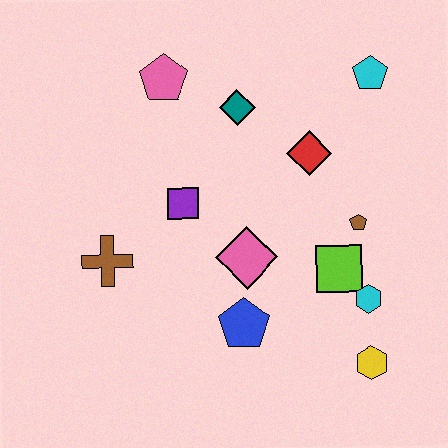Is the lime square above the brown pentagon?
No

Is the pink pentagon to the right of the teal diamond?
No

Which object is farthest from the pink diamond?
The cyan pentagon is farthest from the pink diamond.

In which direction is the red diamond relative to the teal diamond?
The red diamond is to the right of the teal diamond.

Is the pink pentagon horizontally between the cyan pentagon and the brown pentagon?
No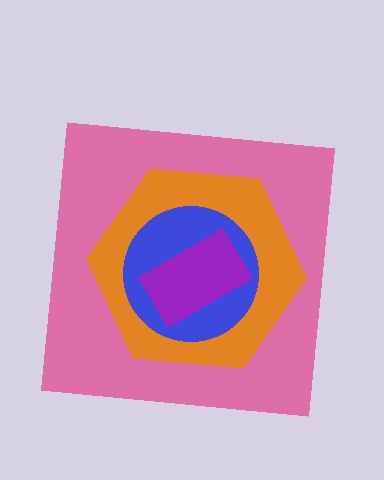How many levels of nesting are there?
4.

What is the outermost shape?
The pink square.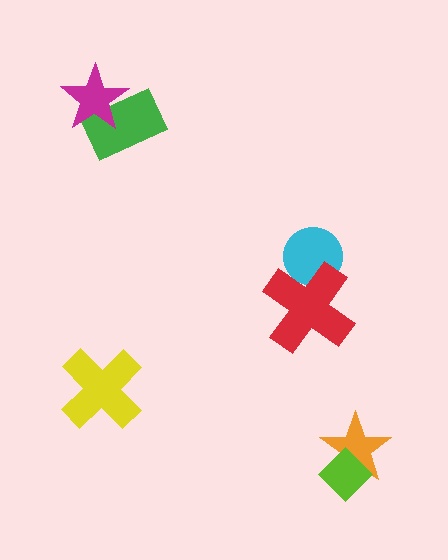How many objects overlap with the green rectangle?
1 object overlaps with the green rectangle.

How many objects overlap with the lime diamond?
1 object overlaps with the lime diamond.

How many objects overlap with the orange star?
1 object overlaps with the orange star.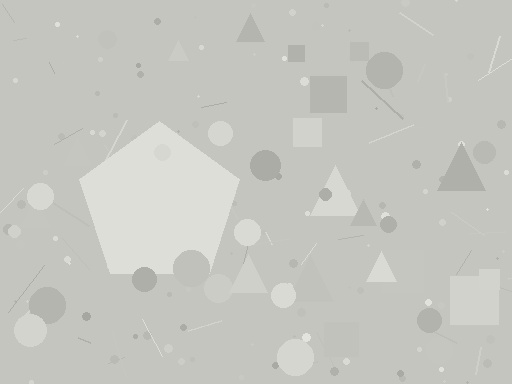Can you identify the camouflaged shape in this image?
The camouflaged shape is a pentagon.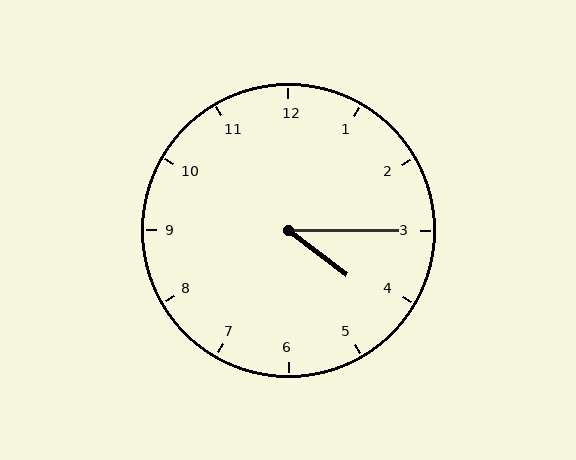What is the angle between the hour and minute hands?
Approximately 38 degrees.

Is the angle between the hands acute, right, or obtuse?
It is acute.